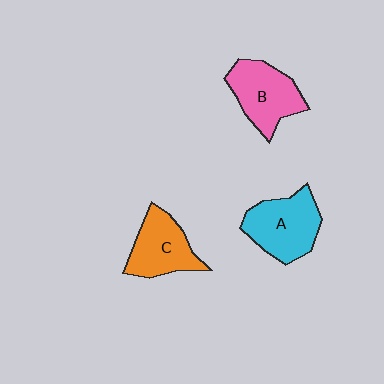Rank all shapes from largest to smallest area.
From largest to smallest: A (cyan), B (pink), C (orange).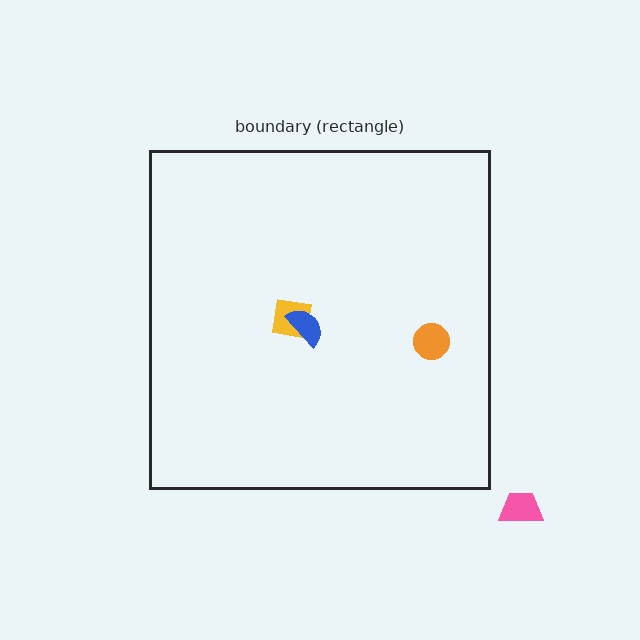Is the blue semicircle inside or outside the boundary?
Inside.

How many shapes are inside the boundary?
3 inside, 1 outside.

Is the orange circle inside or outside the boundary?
Inside.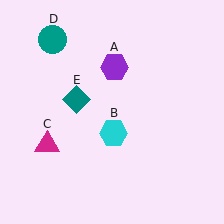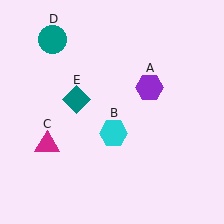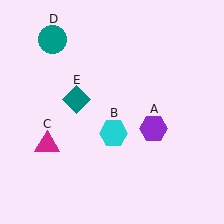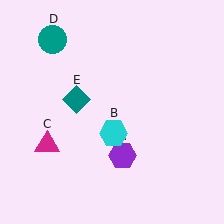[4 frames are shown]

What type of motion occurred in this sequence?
The purple hexagon (object A) rotated clockwise around the center of the scene.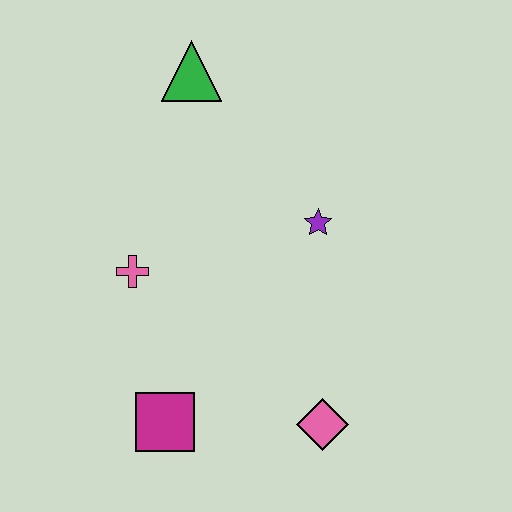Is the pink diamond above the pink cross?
No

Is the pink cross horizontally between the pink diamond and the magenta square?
No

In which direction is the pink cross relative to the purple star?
The pink cross is to the left of the purple star.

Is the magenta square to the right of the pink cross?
Yes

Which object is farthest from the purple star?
The magenta square is farthest from the purple star.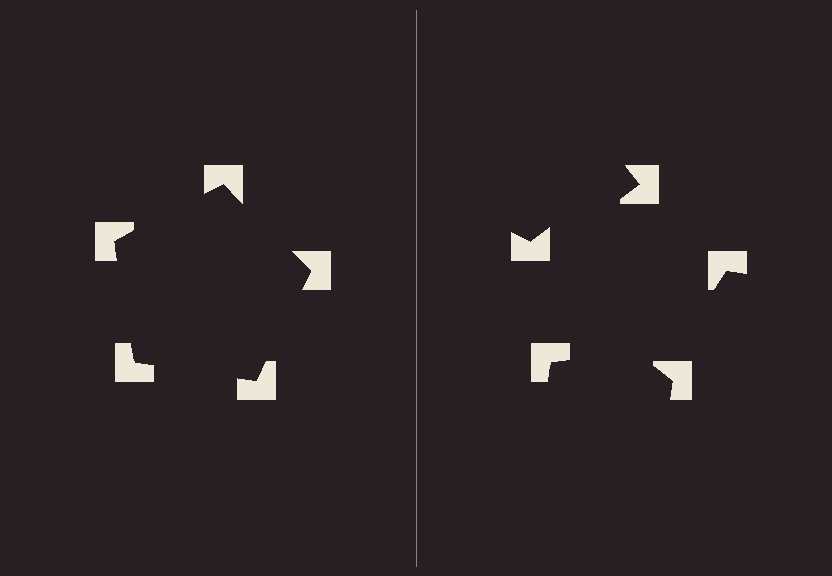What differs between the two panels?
The notched squares are positioned identically on both sides; only the wedge orientations differ. On the left they align to a pentagon; on the right they are misaligned.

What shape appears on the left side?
An illusory pentagon.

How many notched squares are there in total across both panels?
10 — 5 on each side.